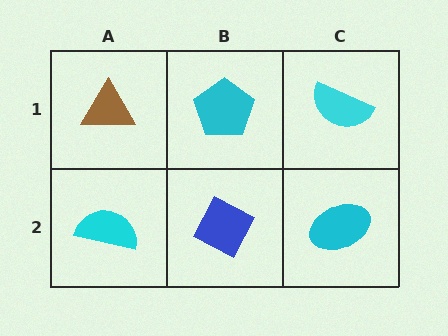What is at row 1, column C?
A cyan semicircle.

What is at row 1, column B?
A cyan pentagon.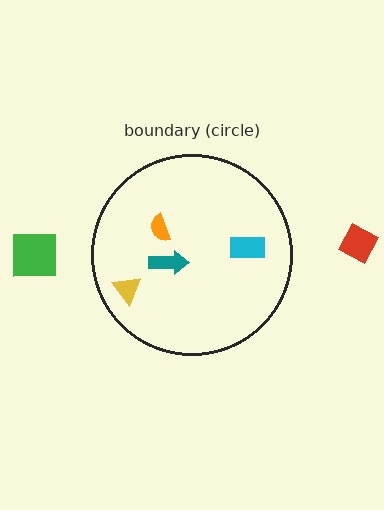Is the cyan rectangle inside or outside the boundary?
Inside.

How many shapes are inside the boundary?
4 inside, 2 outside.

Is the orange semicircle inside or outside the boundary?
Inside.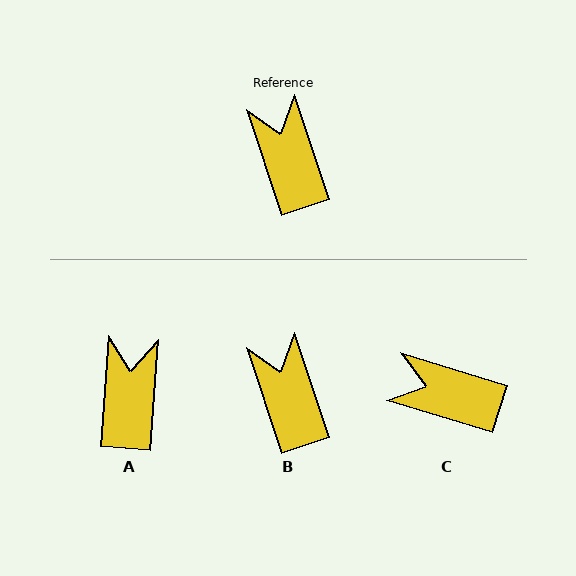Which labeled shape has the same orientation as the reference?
B.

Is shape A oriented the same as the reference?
No, it is off by about 23 degrees.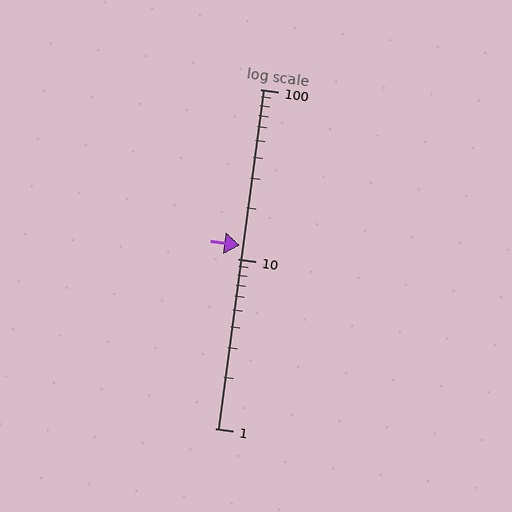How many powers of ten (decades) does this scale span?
The scale spans 2 decades, from 1 to 100.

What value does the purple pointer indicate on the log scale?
The pointer indicates approximately 12.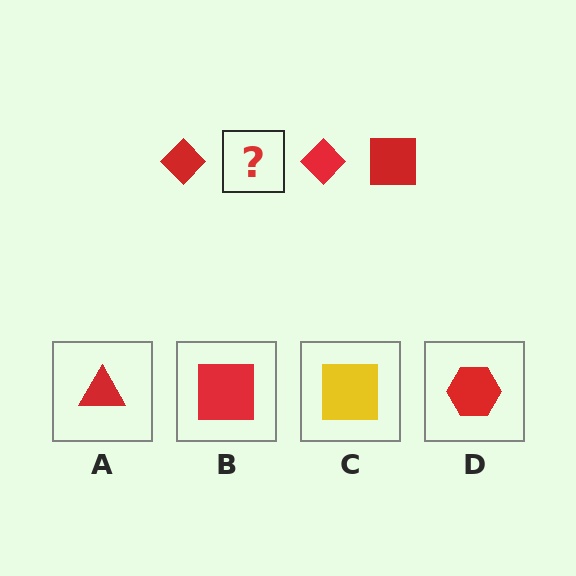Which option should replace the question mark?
Option B.